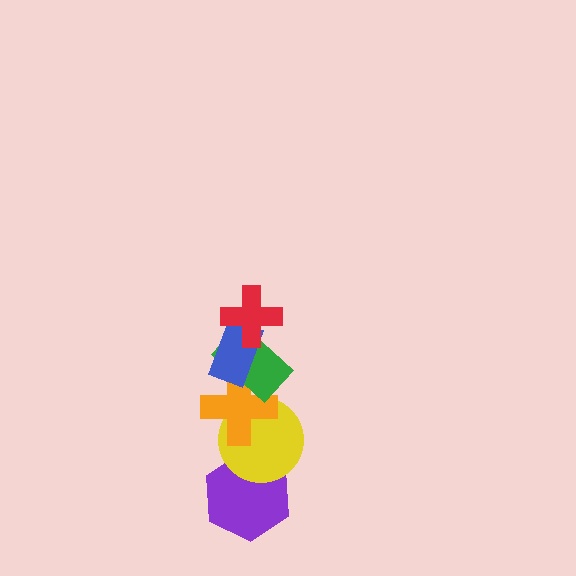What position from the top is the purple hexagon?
The purple hexagon is 6th from the top.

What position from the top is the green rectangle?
The green rectangle is 3rd from the top.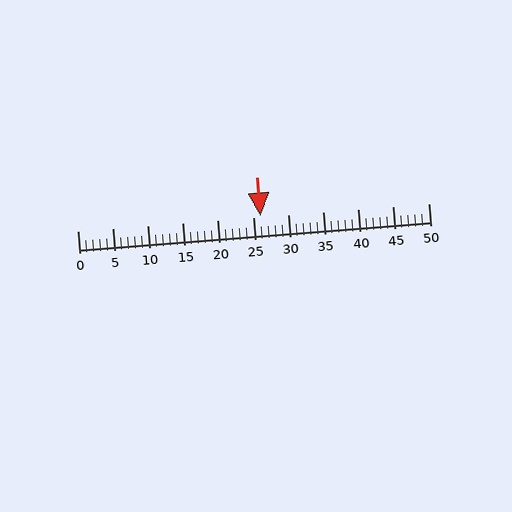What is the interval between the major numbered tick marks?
The major tick marks are spaced 5 units apart.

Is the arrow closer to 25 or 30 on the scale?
The arrow is closer to 25.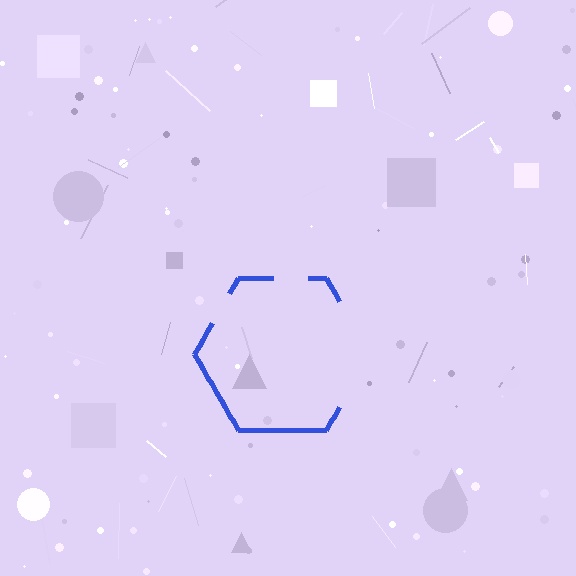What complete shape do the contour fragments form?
The contour fragments form a hexagon.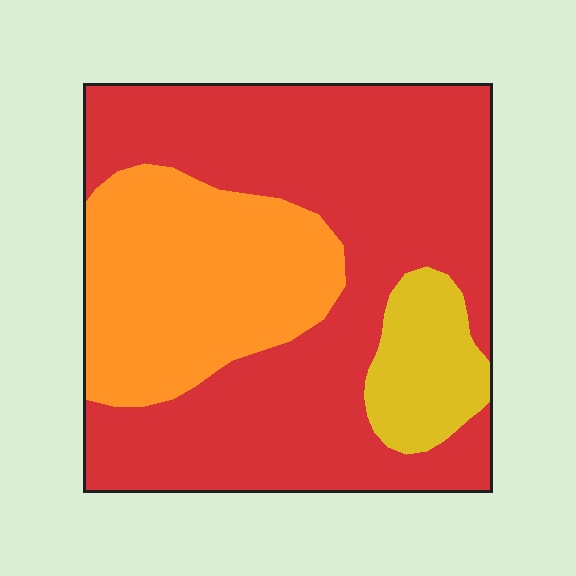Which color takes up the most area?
Red, at roughly 60%.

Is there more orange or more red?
Red.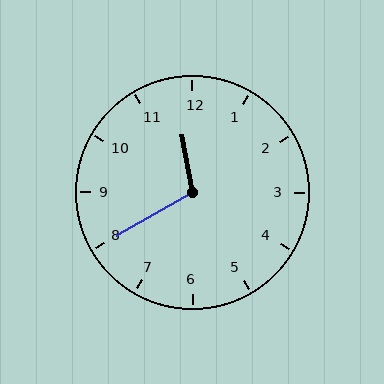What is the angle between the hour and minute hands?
Approximately 110 degrees.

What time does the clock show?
11:40.